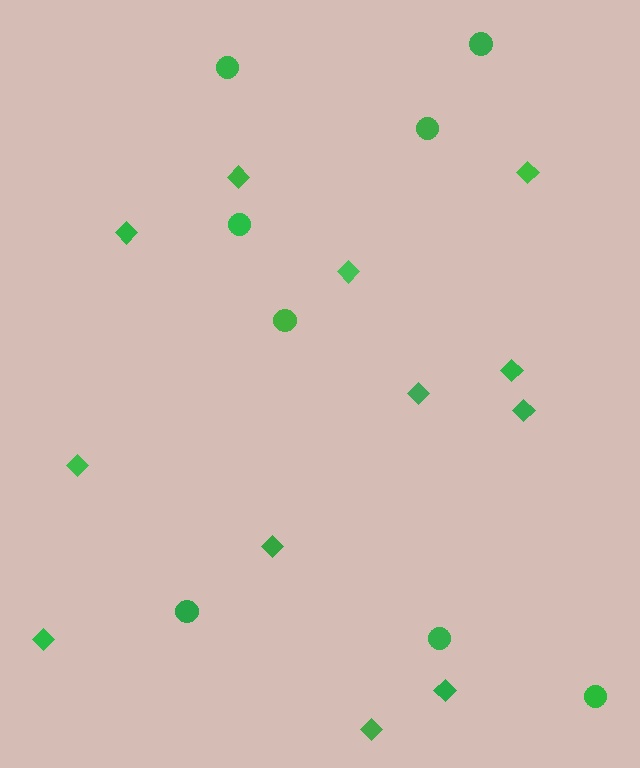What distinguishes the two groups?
There are 2 groups: one group of circles (8) and one group of diamonds (12).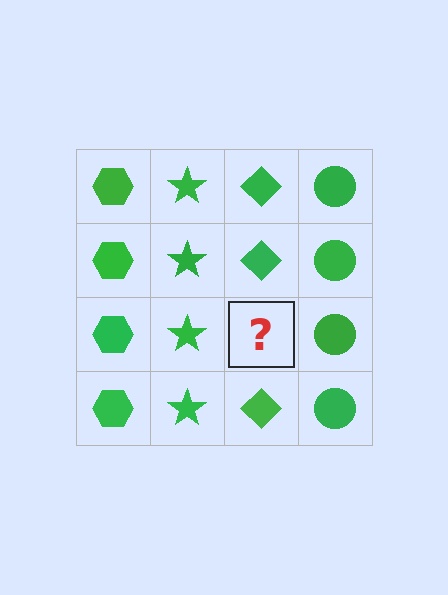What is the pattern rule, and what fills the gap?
The rule is that each column has a consistent shape. The gap should be filled with a green diamond.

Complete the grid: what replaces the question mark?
The question mark should be replaced with a green diamond.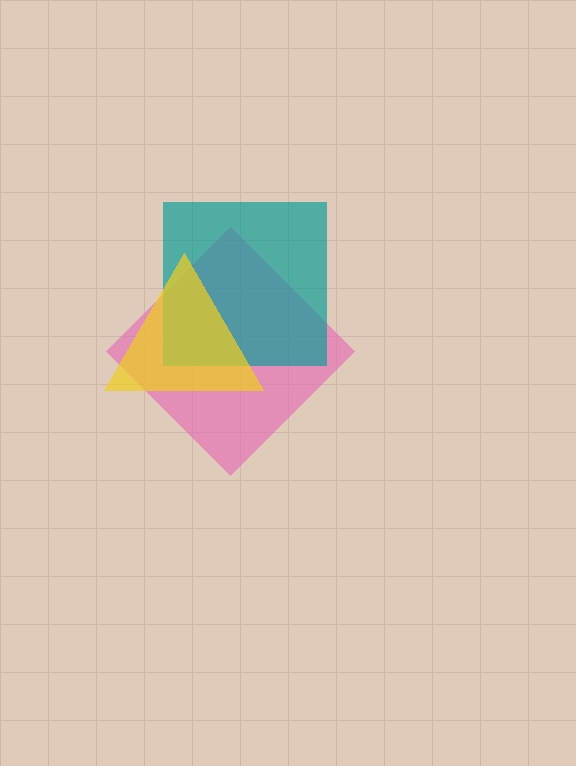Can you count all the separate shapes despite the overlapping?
Yes, there are 3 separate shapes.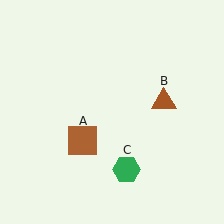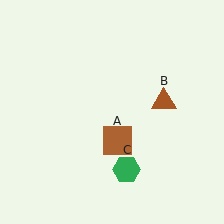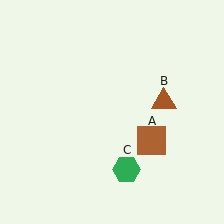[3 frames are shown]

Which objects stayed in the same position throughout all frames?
Brown triangle (object B) and green hexagon (object C) remained stationary.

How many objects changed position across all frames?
1 object changed position: brown square (object A).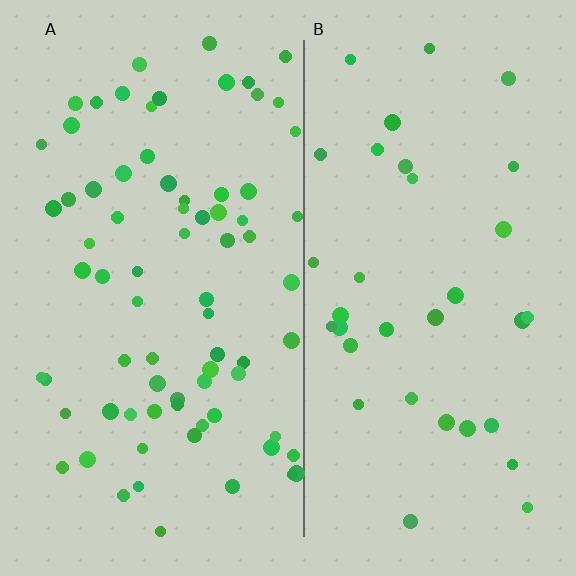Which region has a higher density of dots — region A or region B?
A (the left).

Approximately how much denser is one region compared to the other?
Approximately 2.1× — region A over region B.